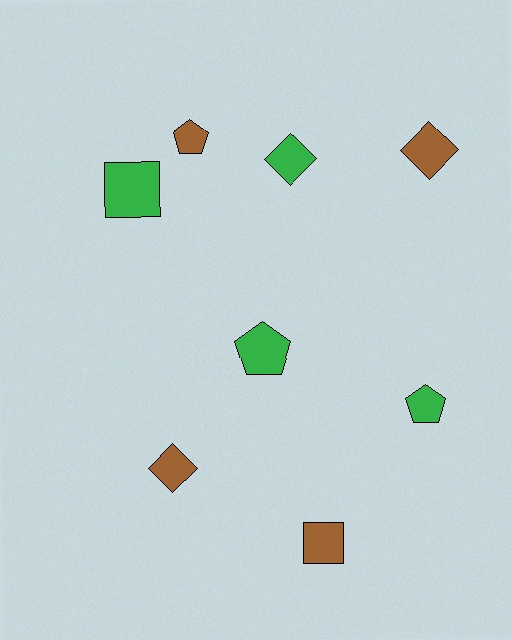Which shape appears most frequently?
Diamond, with 3 objects.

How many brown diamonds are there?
There are 2 brown diamonds.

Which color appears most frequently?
Green, with 4 objects.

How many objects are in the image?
There are 8 objects.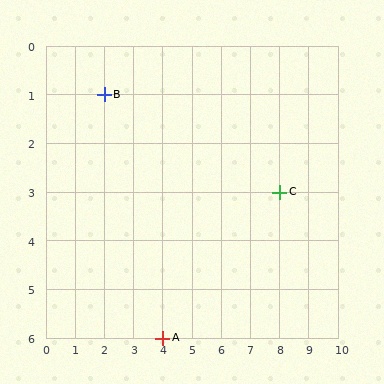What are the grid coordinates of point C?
Point C is at grid coordinates (8, 3).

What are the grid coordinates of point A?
Point A is at grid coordinates (4, 6).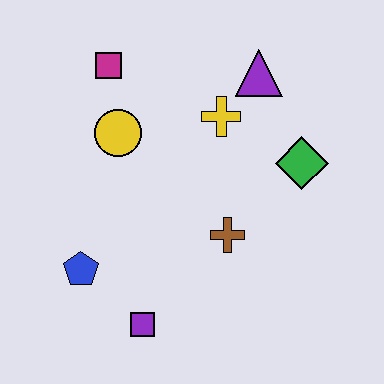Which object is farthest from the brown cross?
The magenta square is farthest from the brown cross.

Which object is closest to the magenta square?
The yellow circle is closest to the magenta square.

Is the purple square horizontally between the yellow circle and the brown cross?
Yes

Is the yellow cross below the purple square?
No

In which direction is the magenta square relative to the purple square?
The magenta square is above the purple square.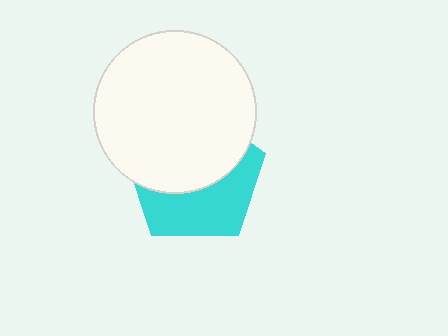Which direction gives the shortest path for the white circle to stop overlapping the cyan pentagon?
Moving up gives the shortest separation.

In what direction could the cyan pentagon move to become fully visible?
The cyan pentagon could move down. That would shift it out from behind the white circle entirely.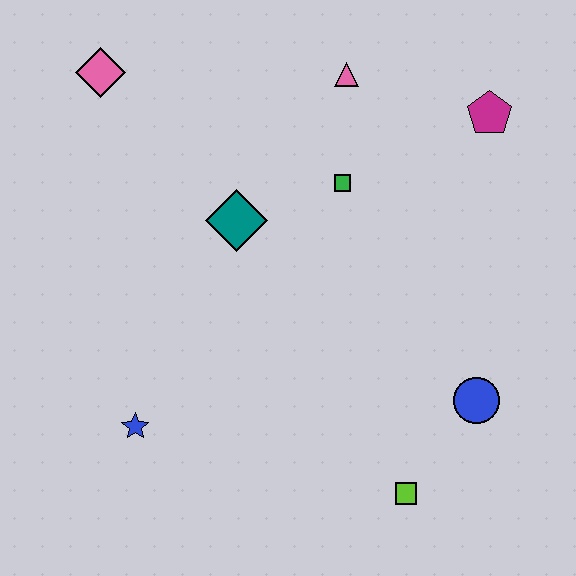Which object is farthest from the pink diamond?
The lime square is farthest from the pink diamond.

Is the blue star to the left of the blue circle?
Yes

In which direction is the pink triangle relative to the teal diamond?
The pink triangle is above the teal diamond.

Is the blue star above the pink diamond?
No